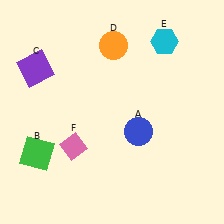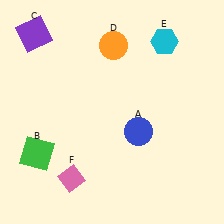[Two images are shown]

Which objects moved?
The objects that moved are: the purple square (C), the pink diamond (F).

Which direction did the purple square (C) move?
The purple square (C) moved up.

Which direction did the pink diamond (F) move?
The pink diamond (F) moved down.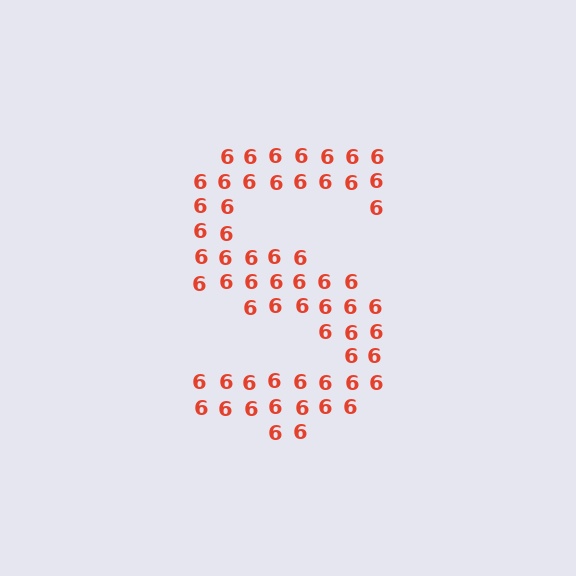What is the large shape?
The large shape is the letter S.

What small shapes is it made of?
It is made of small digit 6's.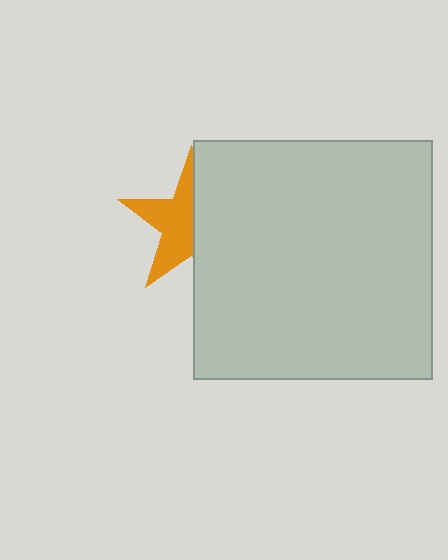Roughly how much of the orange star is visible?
About half of it is visible (roughly 52%).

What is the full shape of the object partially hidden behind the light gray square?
The partially hidden object is an orange star.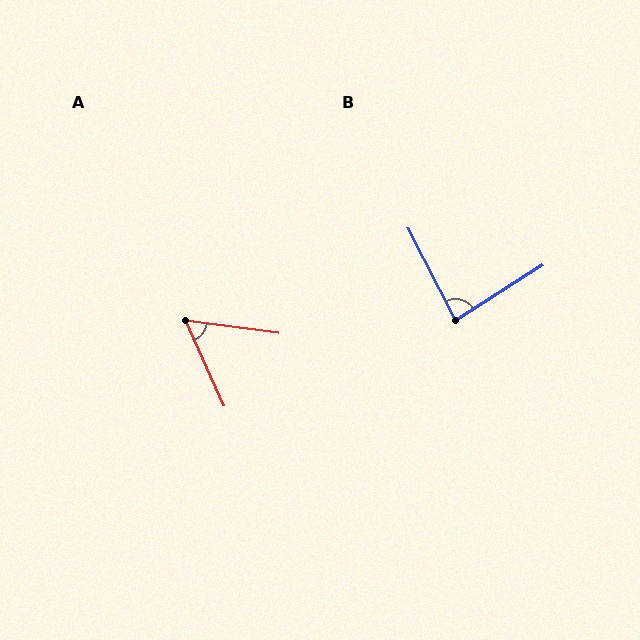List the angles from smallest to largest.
A (58°), B (84°).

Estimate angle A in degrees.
Approximately 58 degrees.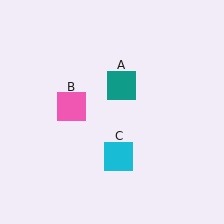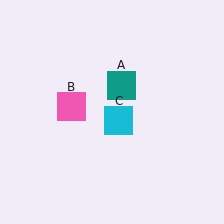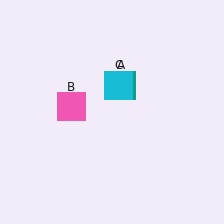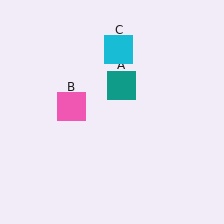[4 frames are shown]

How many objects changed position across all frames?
1 object changed position: cyan square (object C).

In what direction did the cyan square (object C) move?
The cyan square (object C) moved up.